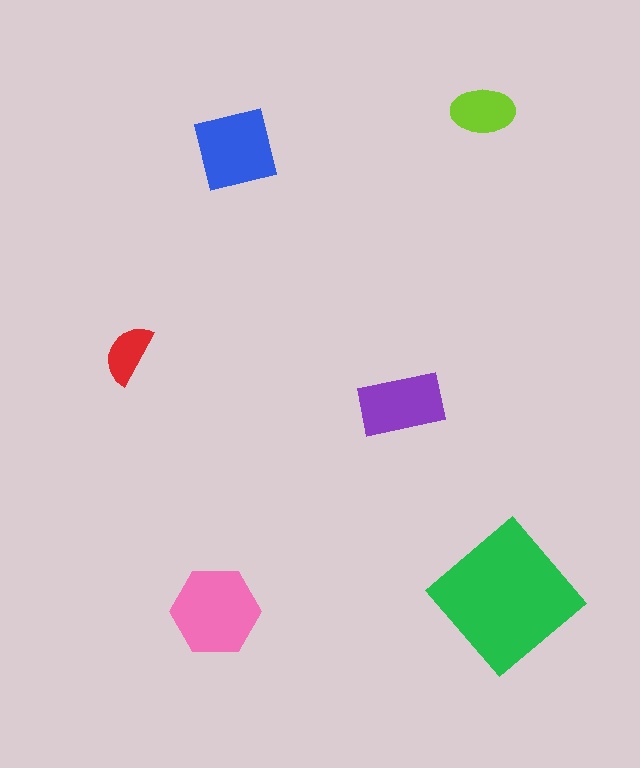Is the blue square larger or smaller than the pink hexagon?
Smaller.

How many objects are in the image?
There are 6 objects in the image.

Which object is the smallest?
The red semicircle.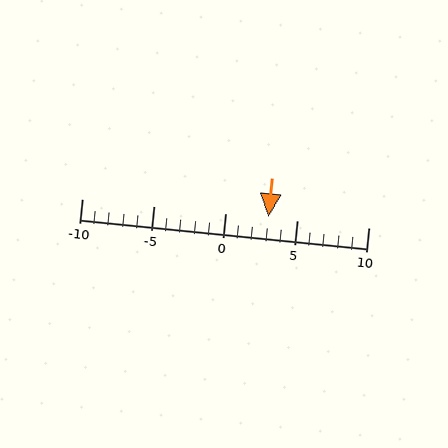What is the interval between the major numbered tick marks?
The major tick marks are spaced 5 units apart.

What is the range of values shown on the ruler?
The ruler shows values from -10 to 10.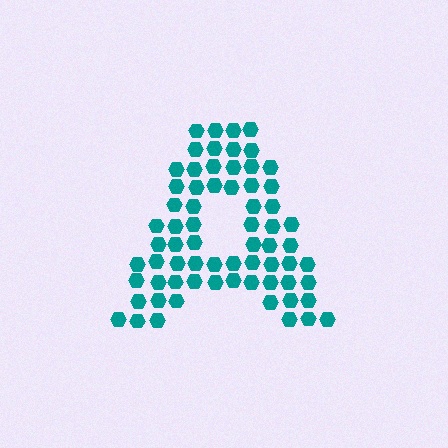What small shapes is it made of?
It is made of small hexagons.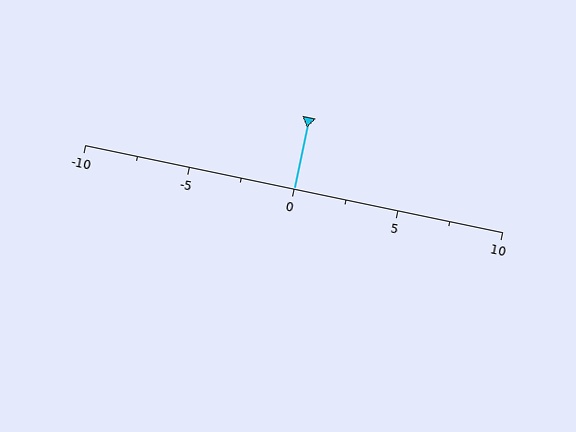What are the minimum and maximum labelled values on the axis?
The axis runs from -10 to 10.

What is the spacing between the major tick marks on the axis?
The major ticks are spaced 5 apart.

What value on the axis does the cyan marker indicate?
The marker indicates approximately 0.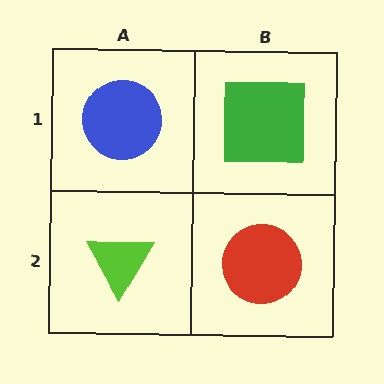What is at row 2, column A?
A lime triangle.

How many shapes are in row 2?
2 shapes.